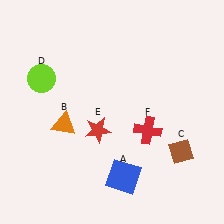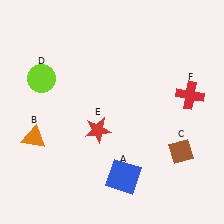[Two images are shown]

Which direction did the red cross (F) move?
The red cross (F) moved right.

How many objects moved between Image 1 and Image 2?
2 objects moved between the two images.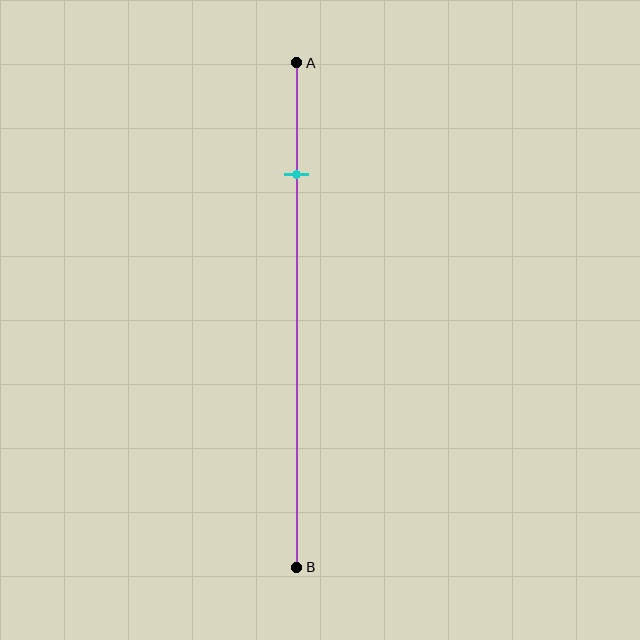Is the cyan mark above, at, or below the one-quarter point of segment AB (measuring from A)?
The cyan mark is approximately at the one-quarter point of segment AB.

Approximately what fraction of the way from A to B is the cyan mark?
The cyan mark is approximately 20% of the way from A to B.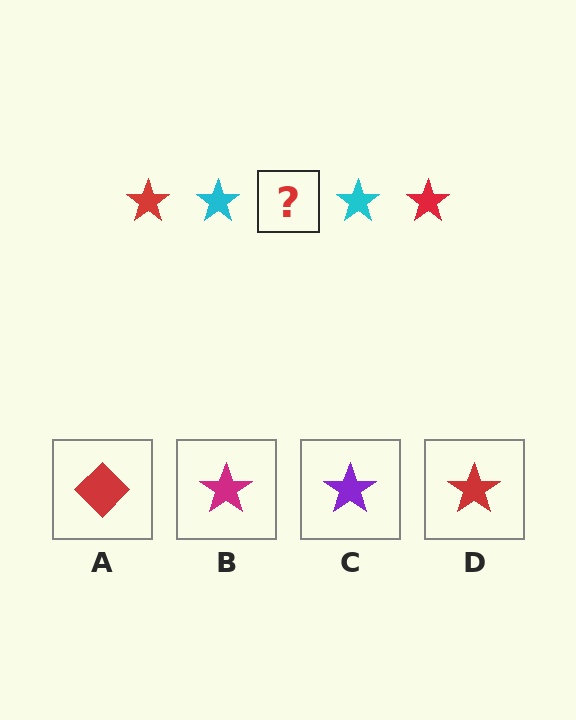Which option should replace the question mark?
Option D.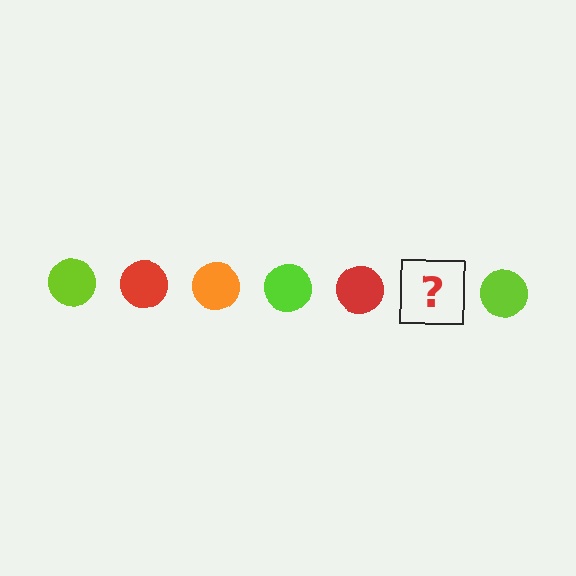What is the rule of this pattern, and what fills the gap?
The rule is that the pattern cycles through lime, red, orange circles. The gap should be filled with an orange circle.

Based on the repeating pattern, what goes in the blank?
The blank should be an orange circle.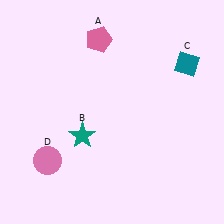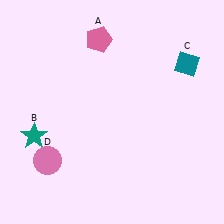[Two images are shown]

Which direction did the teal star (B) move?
The teal star (B) moved left.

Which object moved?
The teal star (B) moved left.